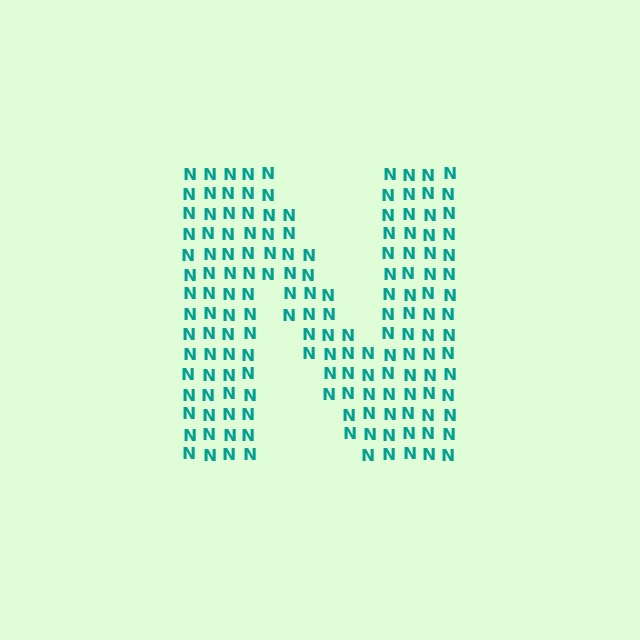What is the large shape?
The large shape is the letter N.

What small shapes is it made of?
It is made of small letter N's.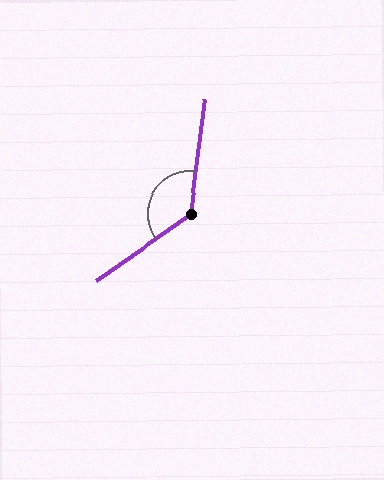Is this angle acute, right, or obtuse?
It is obtuse.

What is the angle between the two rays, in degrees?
Approximately 132 degrees.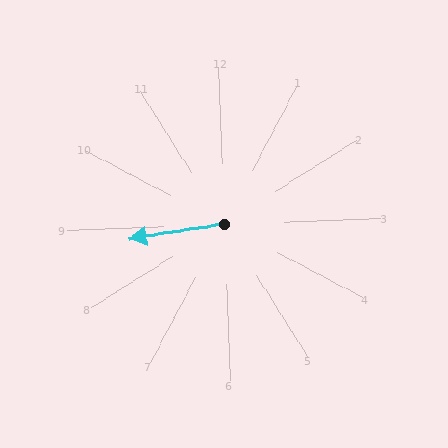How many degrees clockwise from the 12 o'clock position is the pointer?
Approximately 263 degrees.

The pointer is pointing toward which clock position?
Roughly 9 o'clock.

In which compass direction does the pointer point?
West.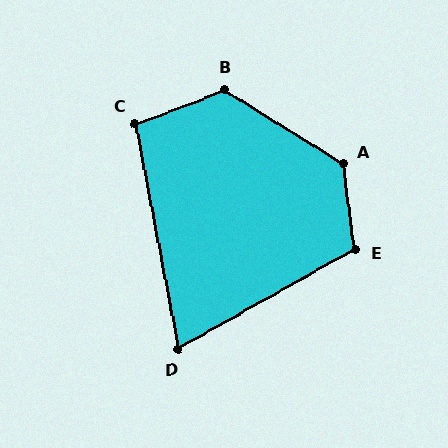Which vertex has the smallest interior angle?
D, at approximately 71 degrees.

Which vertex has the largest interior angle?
A, at approximately 130 degrees.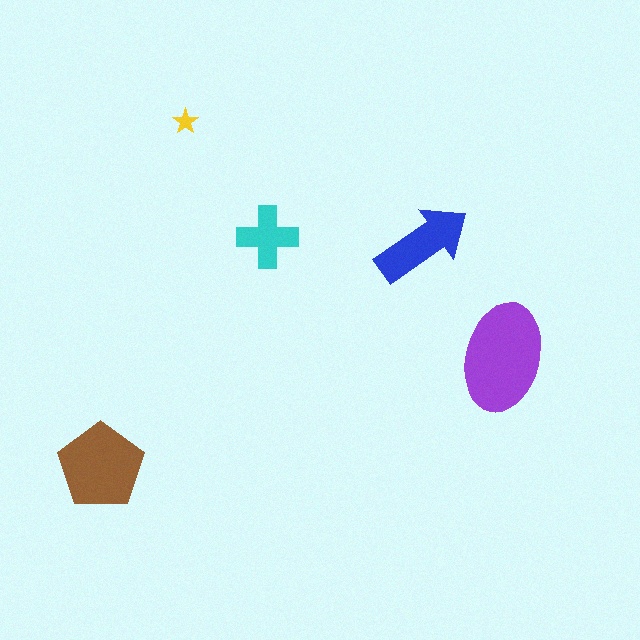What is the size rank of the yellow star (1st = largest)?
5th.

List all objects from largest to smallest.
The purple ellipse, the brown pentagon, the blue arrow, the cyan cross, the yellow star.